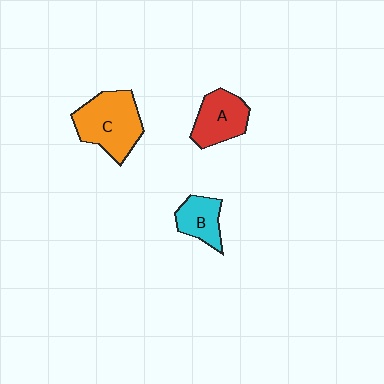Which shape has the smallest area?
Shape B (cyan).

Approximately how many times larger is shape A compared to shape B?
Approximately 1.3 times.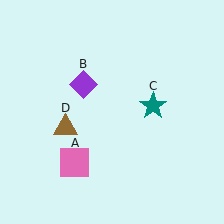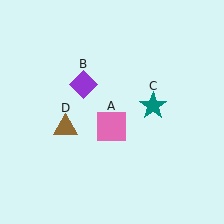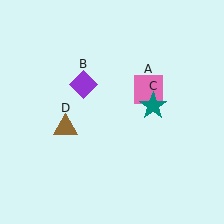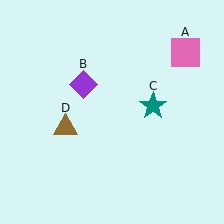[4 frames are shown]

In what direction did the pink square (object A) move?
The pink square (object A) moved up and to the right.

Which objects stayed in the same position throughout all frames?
Purple diamond (object B) and teal star (object C) and brown triangle (object D) remained stationary.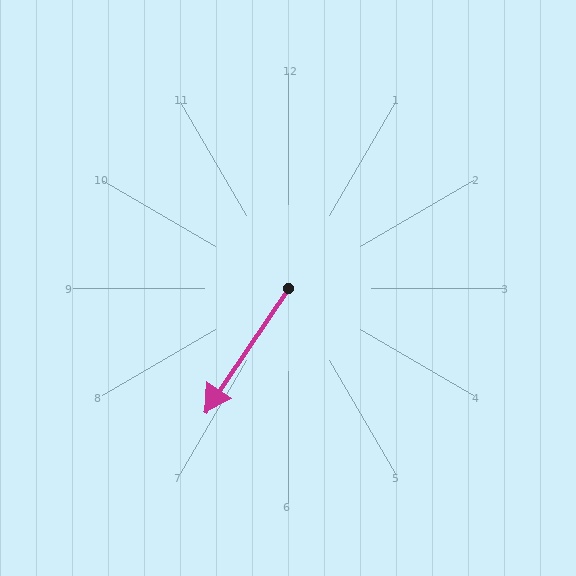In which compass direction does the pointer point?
Southwest.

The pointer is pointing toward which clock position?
Roughly 7 o'clock.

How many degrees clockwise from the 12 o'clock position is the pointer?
Approximately 214 degrees.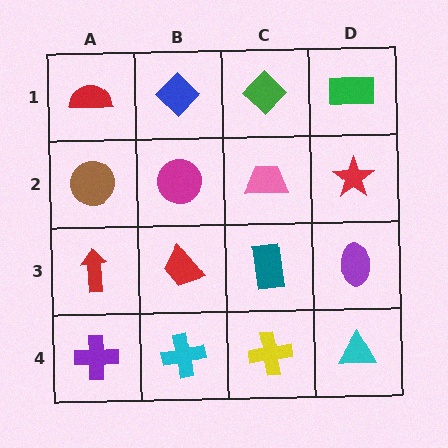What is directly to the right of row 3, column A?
A red trapezoid.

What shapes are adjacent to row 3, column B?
A magenta circle (row 2, column B), a cyan cross (row 4, column B), a red arrow (row 3, column A), a teal rectangle (row 3, column C).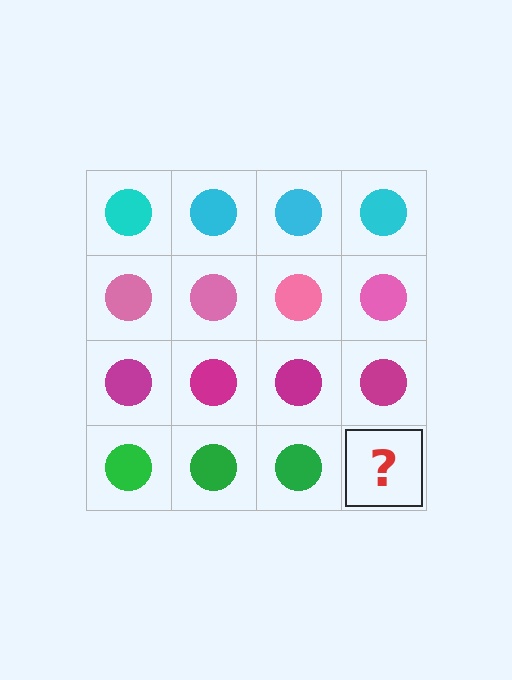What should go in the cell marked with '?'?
The missing cell should contain a green circle.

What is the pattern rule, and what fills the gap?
The rule is that each row has a consistent color. The gap should be filled with a green circle.